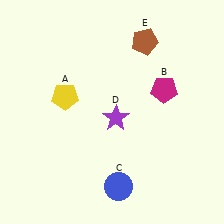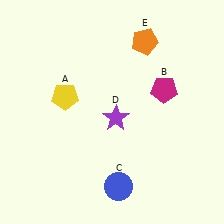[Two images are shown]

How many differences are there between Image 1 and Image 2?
There is 1 difference between the two images.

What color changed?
The pentagon (E) changed from brown in Image 1 to orange in Image 2.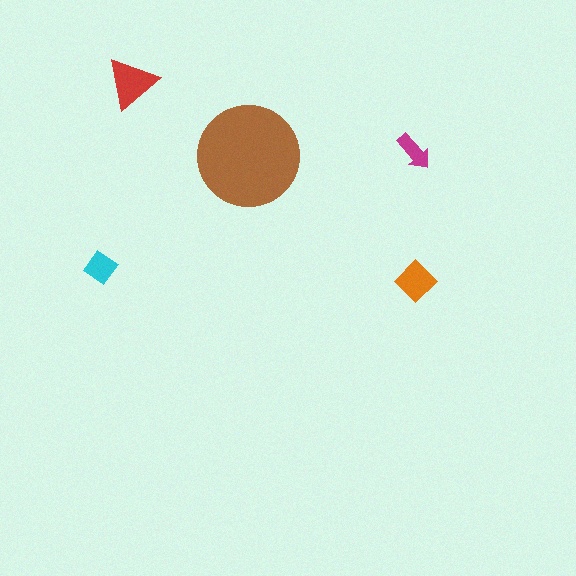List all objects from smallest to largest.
The magenta arrow, the cyan diamond, the orange diamond, the red triangle, the brown circle.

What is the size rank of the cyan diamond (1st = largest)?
4th.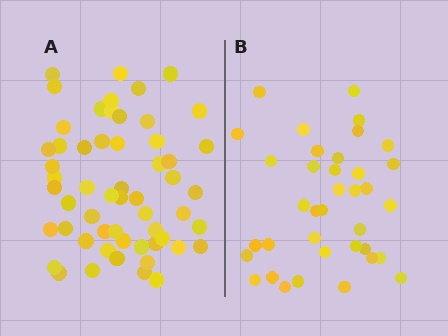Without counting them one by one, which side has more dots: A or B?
Region A (the left region) has more dots.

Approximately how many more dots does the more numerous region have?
Region A has approximately 20 more dots than region B.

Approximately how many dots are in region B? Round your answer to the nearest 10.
About 40 dots. (The exact count is 37, which rounds to 40.)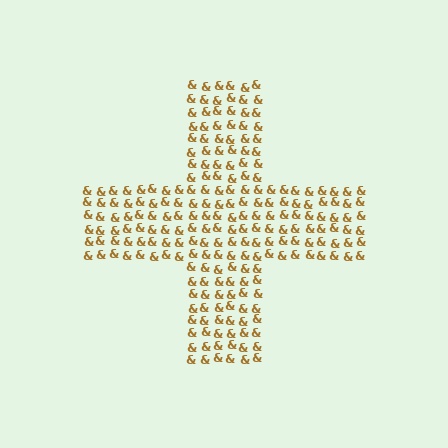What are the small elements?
The small elements are ampersands.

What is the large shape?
The large shape is a cross.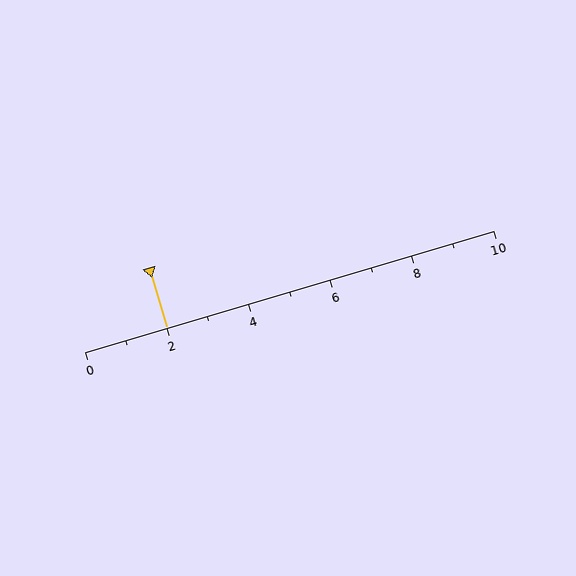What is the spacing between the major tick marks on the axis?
The major ticks are spaced 2 apart.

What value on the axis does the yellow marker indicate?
The marker indicates approximately 2.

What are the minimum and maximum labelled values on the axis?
The axis runs from 0 to 10.